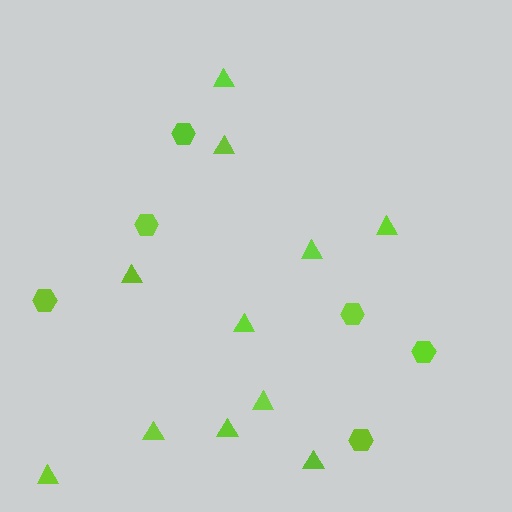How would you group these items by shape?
There are 2 groups: one group of triangles (11) and one group of hexagons (6).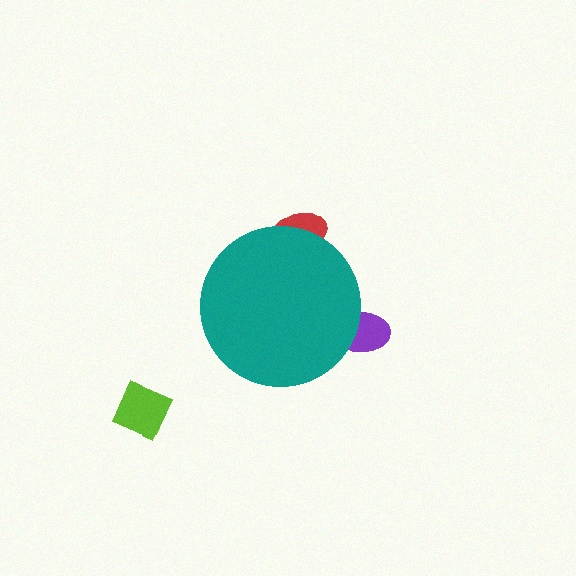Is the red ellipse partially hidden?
Yes, the red ellipse is partially hidden behind the teal circle.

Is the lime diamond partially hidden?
No, the lime diamond is fully visible.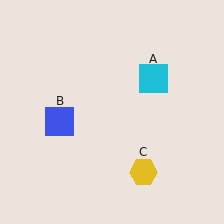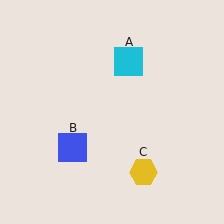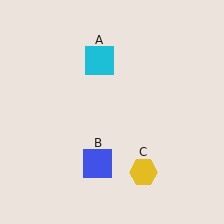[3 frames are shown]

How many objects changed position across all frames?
2 objects changed position: cyan square (object A), blue square (object B).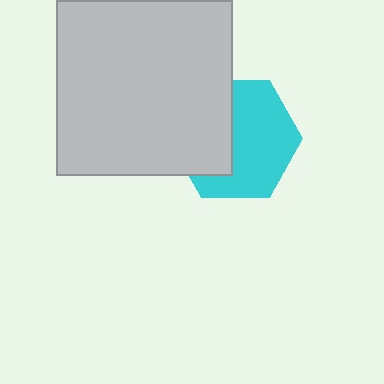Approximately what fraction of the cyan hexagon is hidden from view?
Roughly 41% of the cyan hexagon is hidden behind the light gray square.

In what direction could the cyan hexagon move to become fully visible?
The cyan hexagon could move right. That would shift it out from behind the light gray square entirely.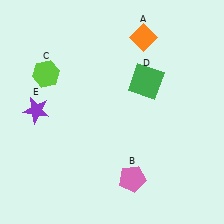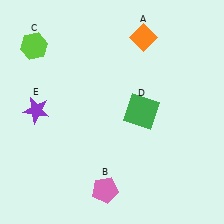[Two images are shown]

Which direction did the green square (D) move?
The green square (D) moved down.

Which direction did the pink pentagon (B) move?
The pink pentagon (B) moved left.